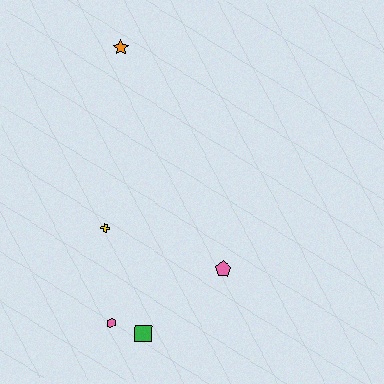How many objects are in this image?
There are 5 objects.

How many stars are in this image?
There is 1 star.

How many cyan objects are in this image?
There are no cyan objects.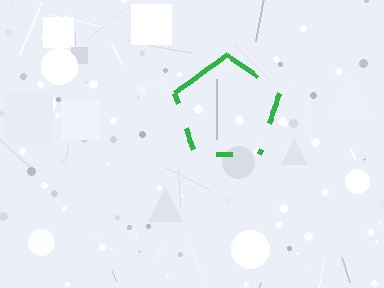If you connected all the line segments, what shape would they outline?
They would outline a pentagon.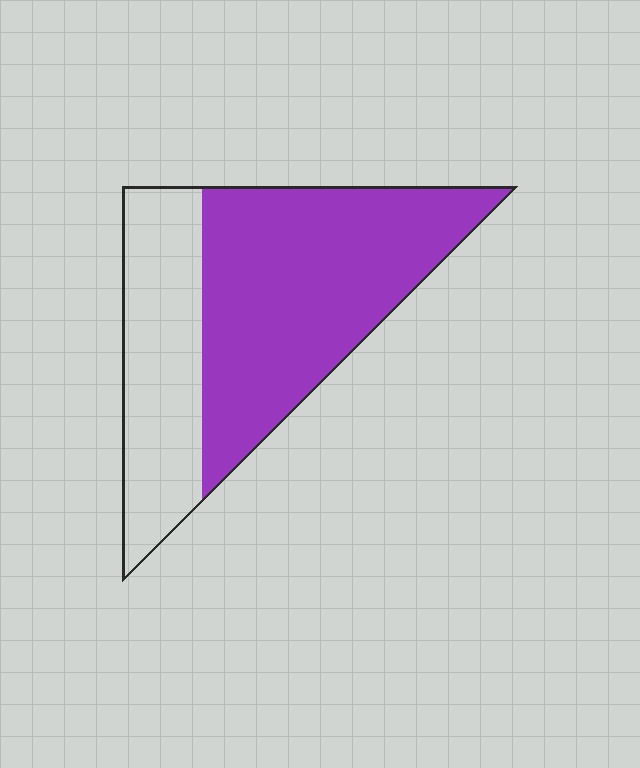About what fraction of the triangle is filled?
About five eighths (5/8).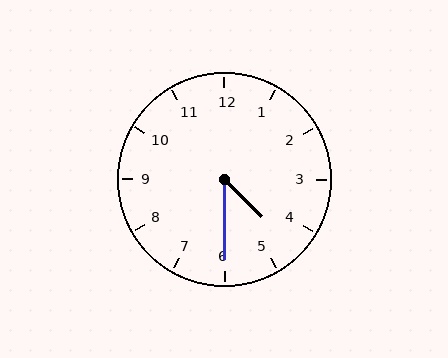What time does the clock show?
4:30.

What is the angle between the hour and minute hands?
Approximately 45 degrees.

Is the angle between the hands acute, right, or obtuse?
It is acute.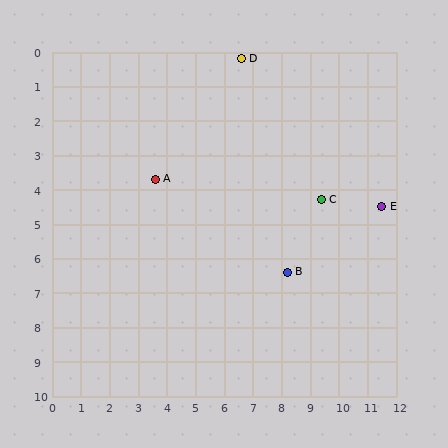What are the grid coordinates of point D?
Point D is at approximately (6.6, 0.2).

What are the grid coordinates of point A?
Point A is at approximately (3.6, 3.7).